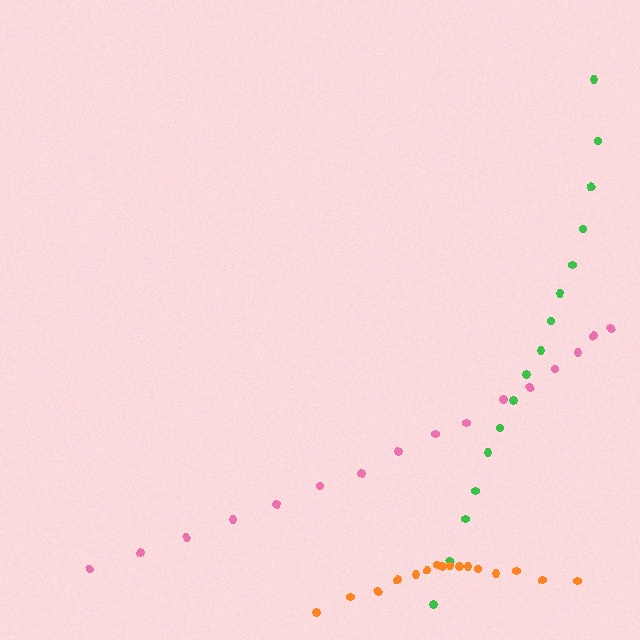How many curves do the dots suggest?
There are 3 distinct paths.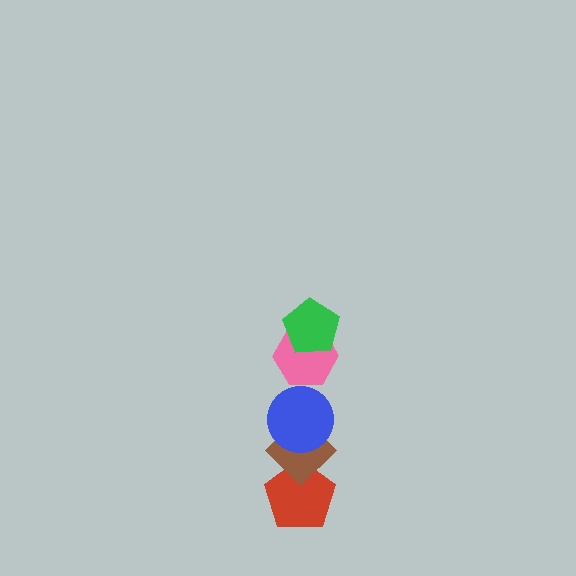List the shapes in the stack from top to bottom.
From top to bottom: the green pentagon, the pink hexagon, the blue circle, the brown diamond, the red pentagon.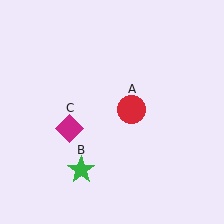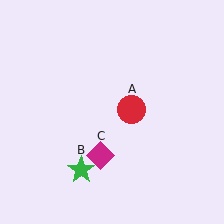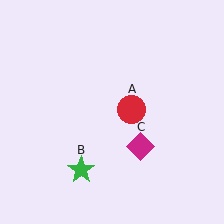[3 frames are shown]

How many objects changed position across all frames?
1 object changed position: magenta diamond (object C).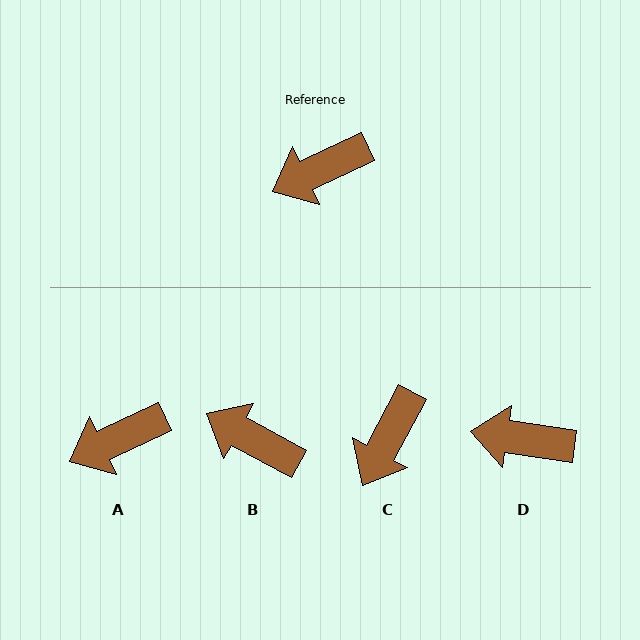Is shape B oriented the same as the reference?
No, it is off by about 54 degrees.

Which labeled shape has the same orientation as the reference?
A.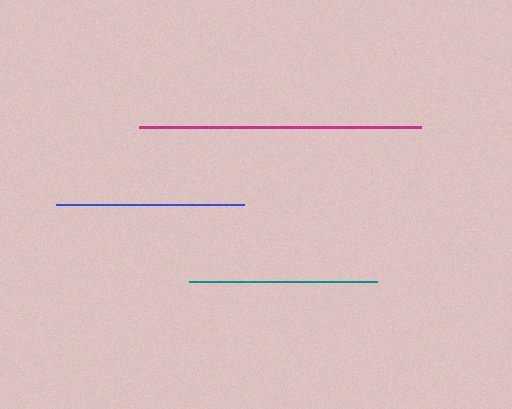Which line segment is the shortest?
The blue line is the shortest at approximately 187 pixels.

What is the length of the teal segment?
The teal segment is approximately 188 pixels long.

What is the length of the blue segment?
The blue segment is approximately 187 pixels long.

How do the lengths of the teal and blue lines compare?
The teal and blue lines are approximately the same length.